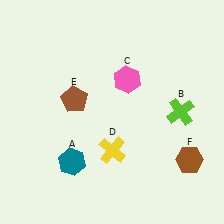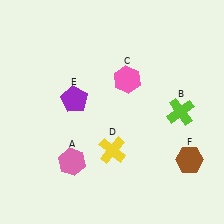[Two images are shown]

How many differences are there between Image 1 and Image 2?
There are 2 differences between the two images.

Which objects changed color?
A changed from teal to pink. E changed from brown to purple.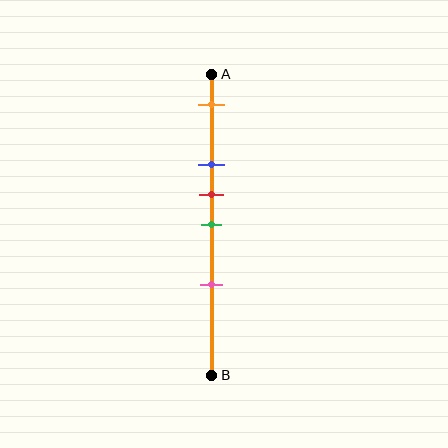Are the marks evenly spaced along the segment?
No, the marks are not evenly spaced.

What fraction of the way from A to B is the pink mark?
The pink mark is approximately 70% (0.7) of the way from A to B.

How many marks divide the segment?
There are 5 marks dividing the segment.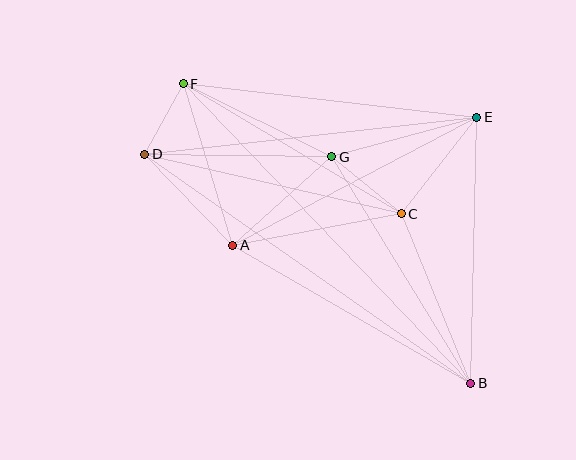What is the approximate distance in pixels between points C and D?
The distance between C and D is approximately 263 pixels.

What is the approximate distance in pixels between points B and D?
The distance between B and D is approximately 398 pixels.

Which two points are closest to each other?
Points D and F are closest to each other.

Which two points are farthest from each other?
Points B and F are farthest from each other.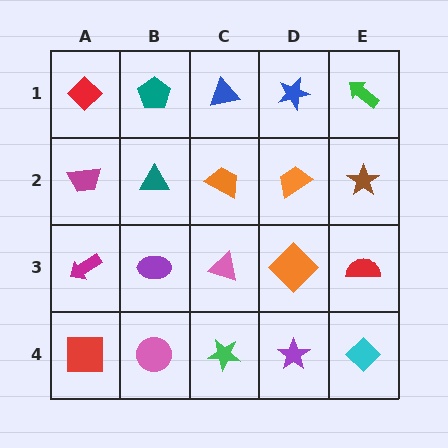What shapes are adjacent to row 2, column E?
A green arrow (row 1, column E), a red semicircle (row 3, column E), an orange trapezoid (row 2, column D).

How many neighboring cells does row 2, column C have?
4.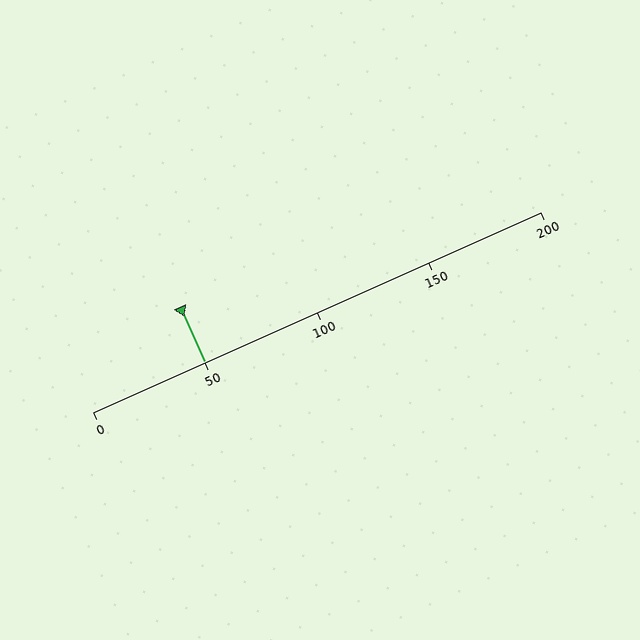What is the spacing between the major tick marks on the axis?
The major ticks are spaced 50 apart.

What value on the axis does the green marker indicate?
The marker indicates approximately 50.